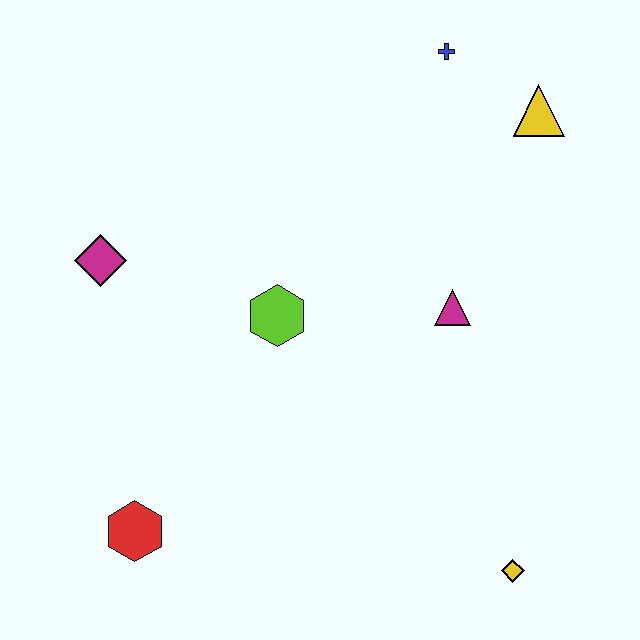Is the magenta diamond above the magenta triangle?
Yes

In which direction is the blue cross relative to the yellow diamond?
The blue cross is above the yellow diamond.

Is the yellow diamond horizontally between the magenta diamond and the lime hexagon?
No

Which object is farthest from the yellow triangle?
The red hexagon is farthest from the yellow triangle.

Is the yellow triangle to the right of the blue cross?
Yes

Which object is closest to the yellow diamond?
The magenta triangle is closest to the yellow diamond.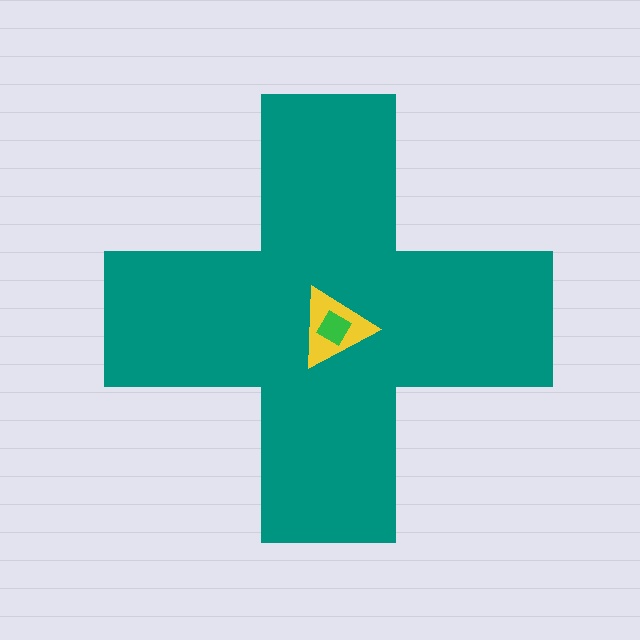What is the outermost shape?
The teal cross.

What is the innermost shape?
The green square.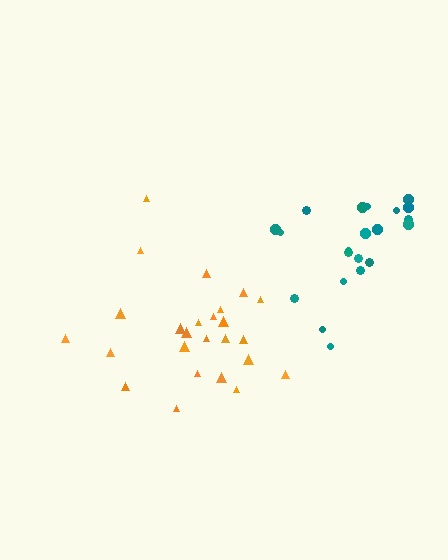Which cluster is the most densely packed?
Orange.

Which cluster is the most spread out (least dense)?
Teal.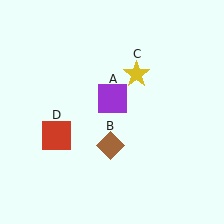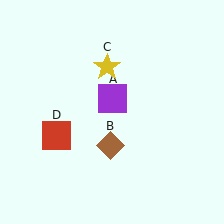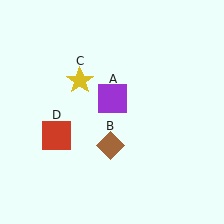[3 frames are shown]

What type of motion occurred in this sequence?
The yellow star (object C) rotated counterclockwise around the center of the scene.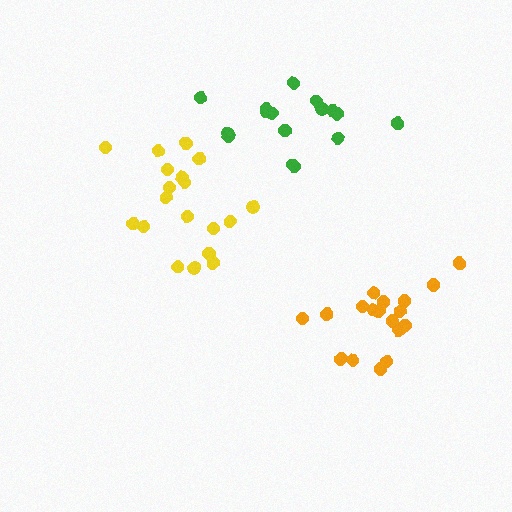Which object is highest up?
The green cluster is topmost.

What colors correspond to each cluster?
The clusters are colored: yellow, orange, green.